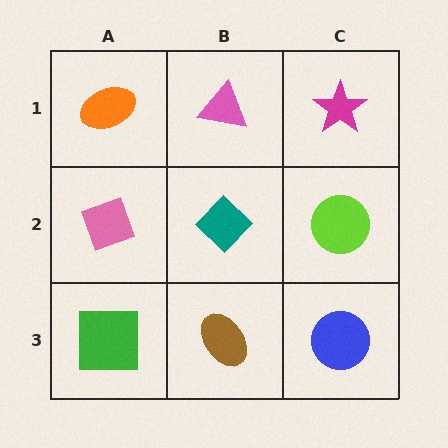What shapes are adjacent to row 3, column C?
A lime circle (row 2, column C), a brown ellipse (row 3, column B).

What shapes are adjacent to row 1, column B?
A teal diamond (row 2, column B), an orange ellipse (row 1, column A), a magenta star (row 1, column C).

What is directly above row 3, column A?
A pink diamond.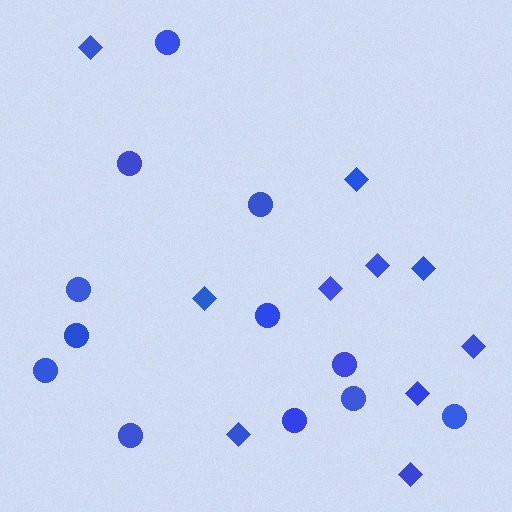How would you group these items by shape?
There are 2 groups: one group of diamonds (10) and one group of circles (12).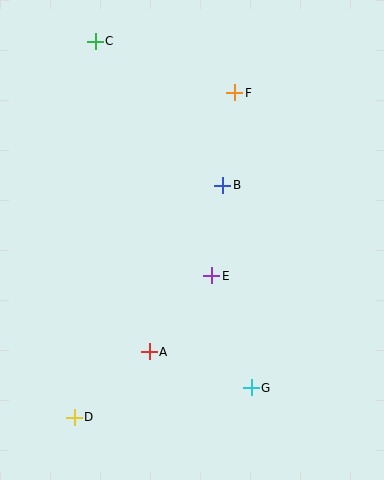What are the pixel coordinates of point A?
Point A is at (149, 352).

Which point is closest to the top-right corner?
Point F is closest to the top-right corner.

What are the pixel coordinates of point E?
Point E is at (212, 276).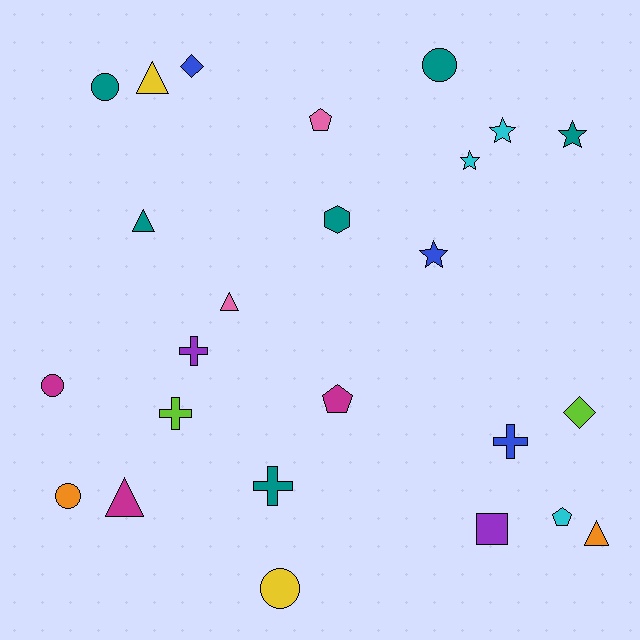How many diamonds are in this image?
There are 2 diamonds.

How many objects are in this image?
There are 25 objects.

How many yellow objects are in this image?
There are 2 yellow objects.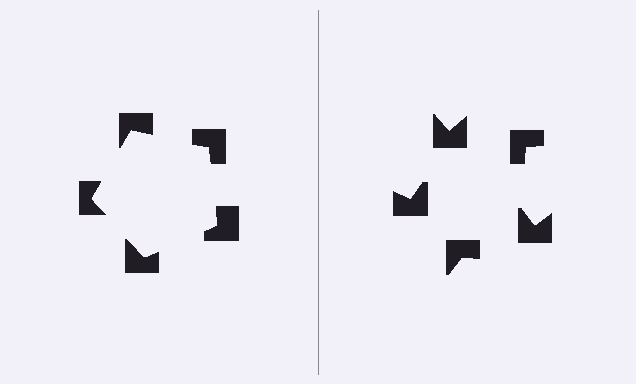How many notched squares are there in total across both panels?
10 — 5 on each side.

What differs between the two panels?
The notched squares are positioned identically on both sides; only the wedge orientations differ. On the left they align to a pentagon; on the right they are misaligned.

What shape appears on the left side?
An illusory pentagon.